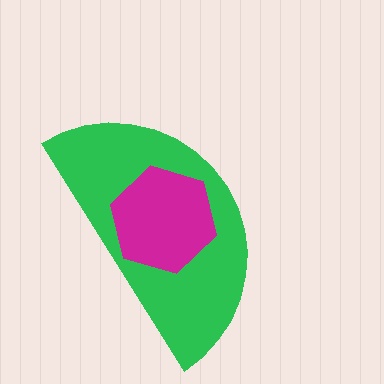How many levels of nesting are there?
2.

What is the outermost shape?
The green semicircle.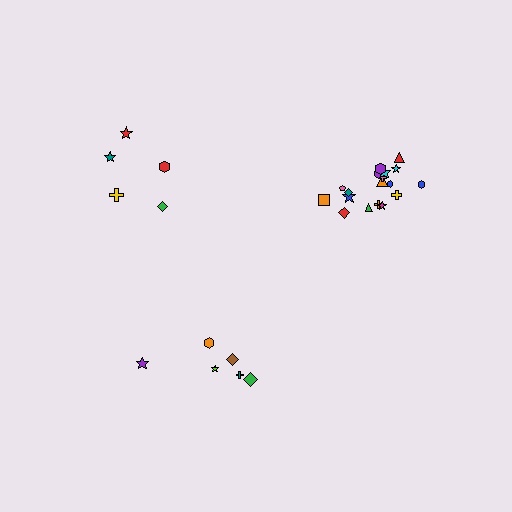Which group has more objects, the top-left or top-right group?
The top-right group.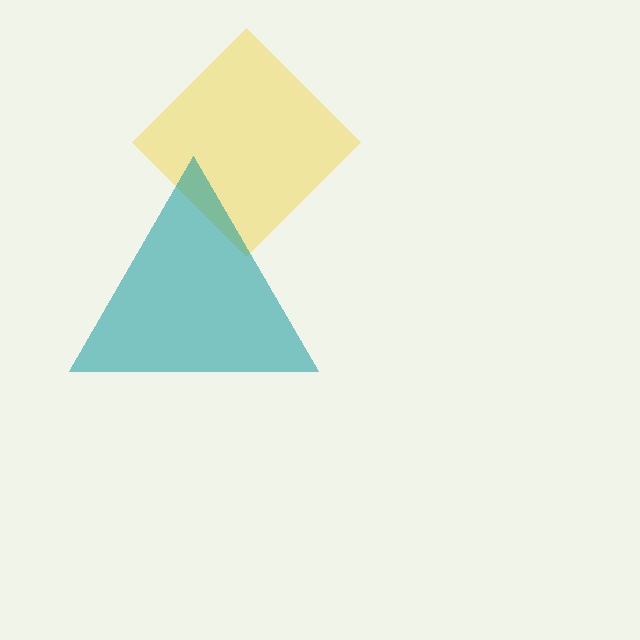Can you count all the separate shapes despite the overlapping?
Yes, there are 2 separate shapes.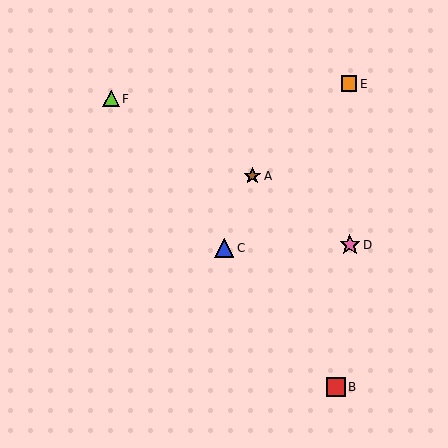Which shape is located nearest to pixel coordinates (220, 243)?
The blue triangle (labeled C) at (224, 248) is nearest to that location.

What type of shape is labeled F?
Shape F is a lime triangle.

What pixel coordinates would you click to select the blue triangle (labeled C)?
Click at (224, 248) to select the blue triangle C.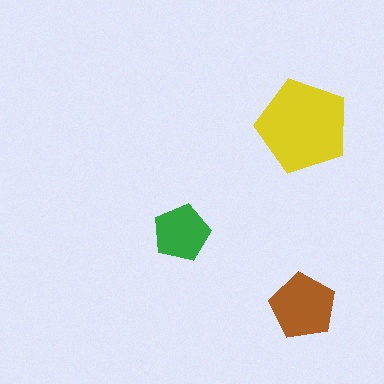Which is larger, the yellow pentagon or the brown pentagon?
The yellow one.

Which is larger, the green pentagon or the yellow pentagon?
The yellow one.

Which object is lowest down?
The brown pentagon is bottommost.